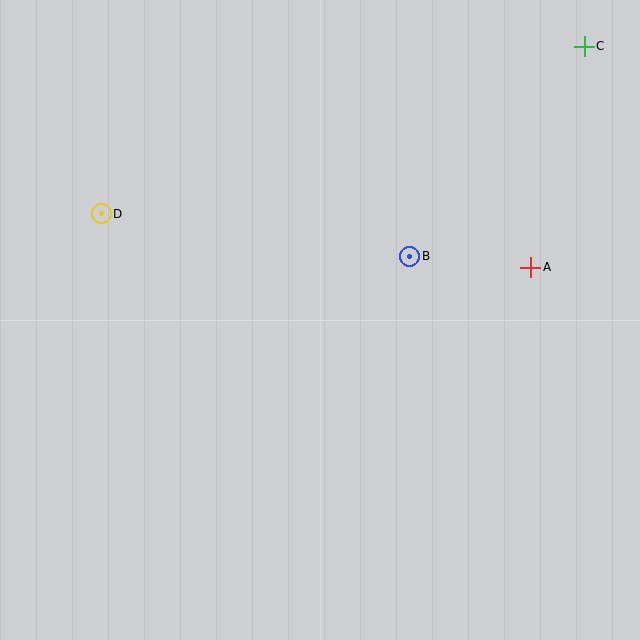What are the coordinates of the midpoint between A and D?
The midpoint between A and D is at (316, 241).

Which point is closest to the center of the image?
Point B at (410, 256) is closest to the center.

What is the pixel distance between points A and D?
The distance between A and D is 433 pixels.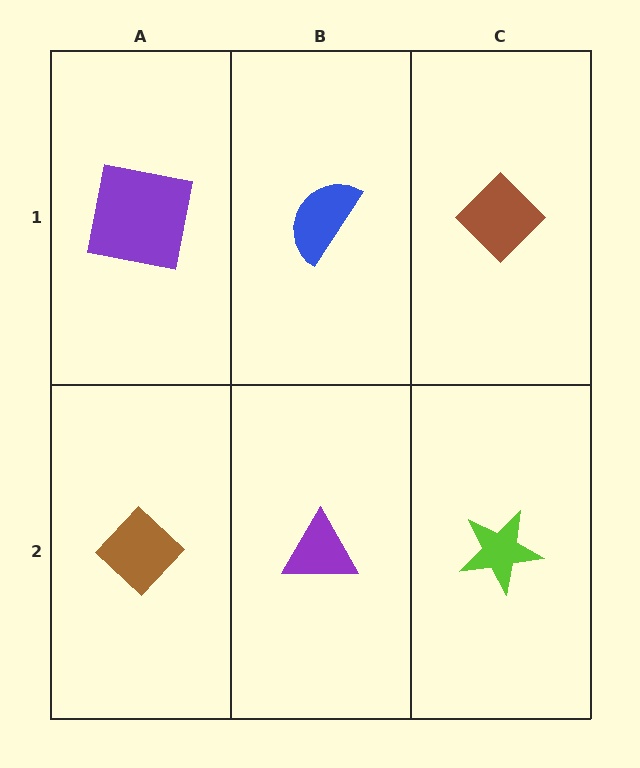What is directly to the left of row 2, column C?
A purple triangle.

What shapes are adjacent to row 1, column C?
A lime star (row 2, column C), a blue semicircle (row 1, column B).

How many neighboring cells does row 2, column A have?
2.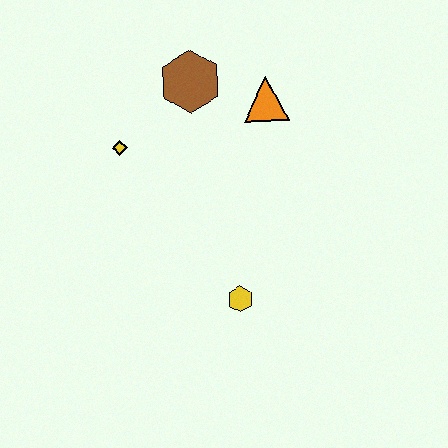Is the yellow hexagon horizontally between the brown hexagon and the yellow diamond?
No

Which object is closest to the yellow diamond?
The brown hexagon is closest to the yellow diamond.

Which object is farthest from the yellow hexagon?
The brown hexagon is farthest from the yellow hexagon.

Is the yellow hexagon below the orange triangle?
Yes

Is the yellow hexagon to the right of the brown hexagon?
Yes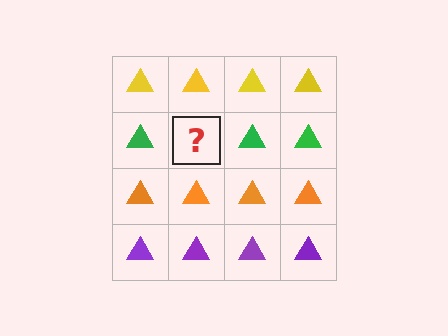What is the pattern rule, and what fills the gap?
The rule is that each row has a consistent color. The gap should be filled with a green triangle.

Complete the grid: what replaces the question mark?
The question mark should be replaced with a green triangle.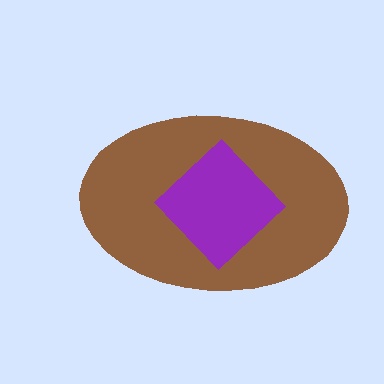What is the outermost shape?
The brown ellipse.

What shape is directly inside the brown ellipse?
The purple diamond.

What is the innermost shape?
The purple diamond.